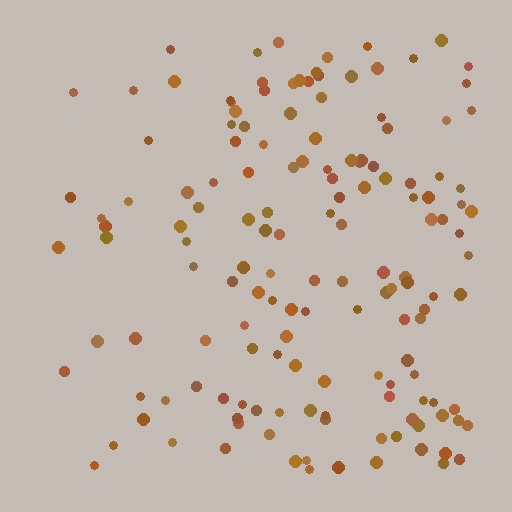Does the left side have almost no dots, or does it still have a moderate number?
Still a moderate number, just noticeably fewer than the right.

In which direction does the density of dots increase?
From left to right, with the right side densest.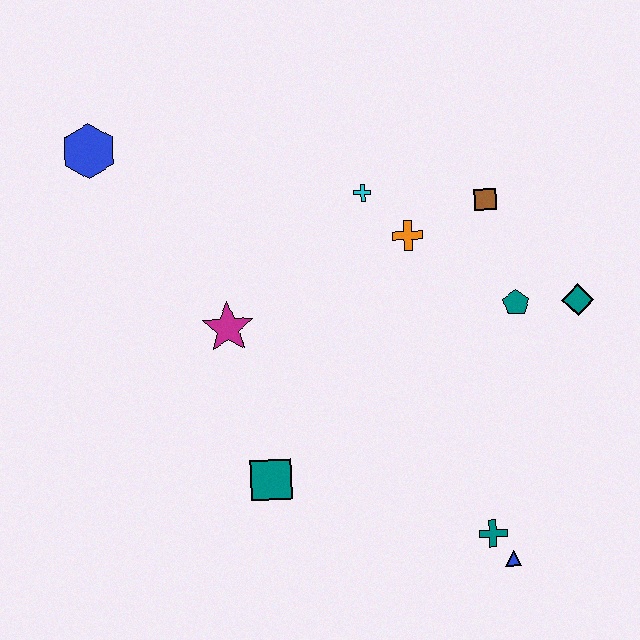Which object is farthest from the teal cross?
The blue hexagon is farthest from the teal cross.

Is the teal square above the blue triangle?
Yes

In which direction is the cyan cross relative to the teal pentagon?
The cyan cross is to the left of the teal pentagon.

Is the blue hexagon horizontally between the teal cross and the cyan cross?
No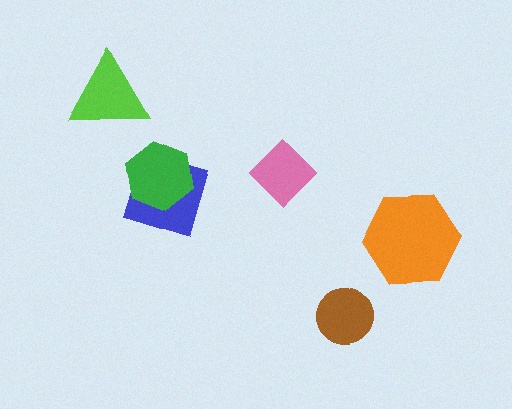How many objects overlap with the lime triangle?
0 objects overlap with the lime triangle.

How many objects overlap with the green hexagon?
1 object overlaps with the green hexagon.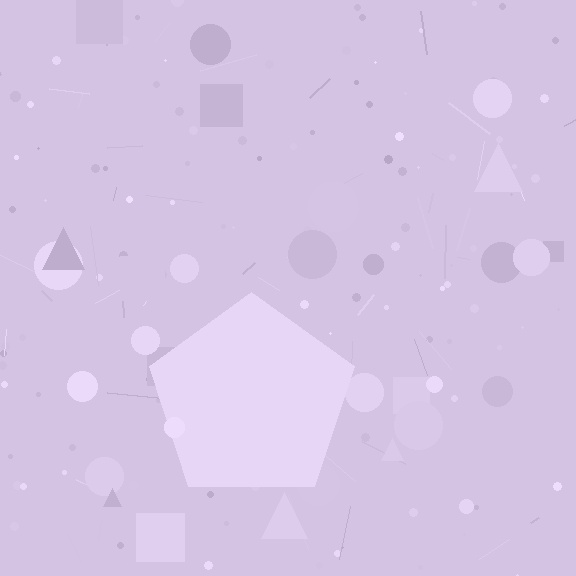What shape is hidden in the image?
A pentagon is hidden in the image.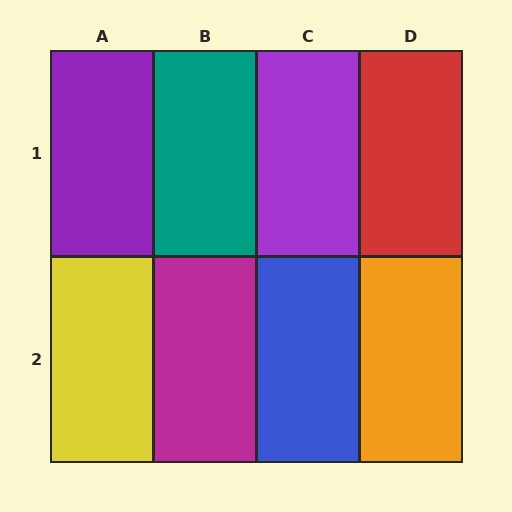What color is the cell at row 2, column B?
Magenta.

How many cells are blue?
1 cell is blue.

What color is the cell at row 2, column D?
Orange.